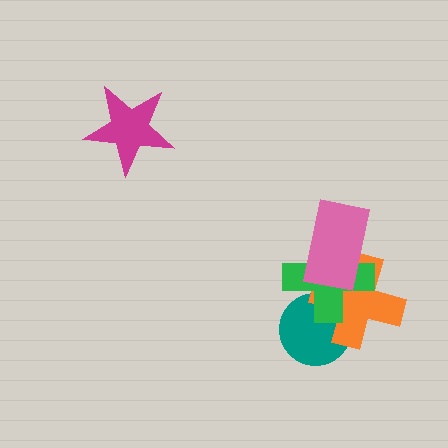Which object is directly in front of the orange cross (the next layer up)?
The green cross is directly in front of the orange cross.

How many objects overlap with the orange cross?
3 objects overlap with the orange cross.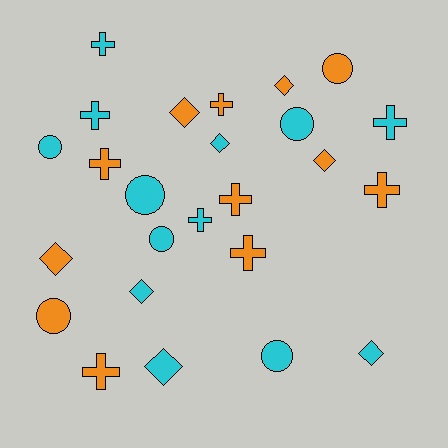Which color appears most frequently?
Cyan, with 13 objects.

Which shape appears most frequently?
Cross, with 10 objects.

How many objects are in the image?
There are 25 objects.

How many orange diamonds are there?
There are 4 orange diamonds.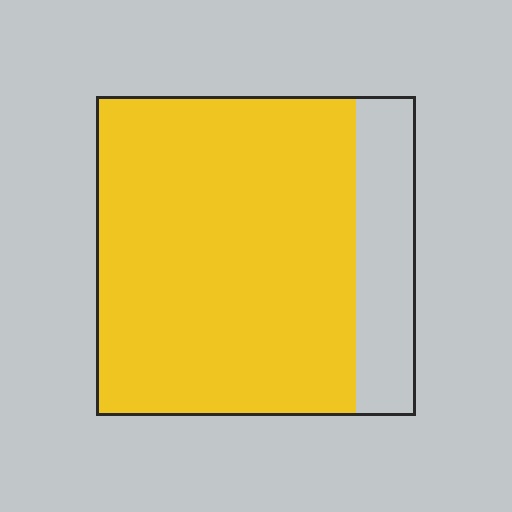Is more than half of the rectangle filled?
Yes.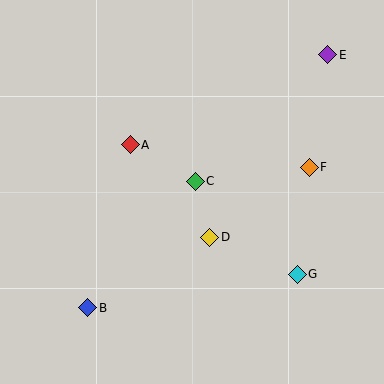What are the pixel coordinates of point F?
Point F is at (309, 167).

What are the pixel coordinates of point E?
Point E is at (328, 55).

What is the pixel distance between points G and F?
The distance between G and F is 108 pixels.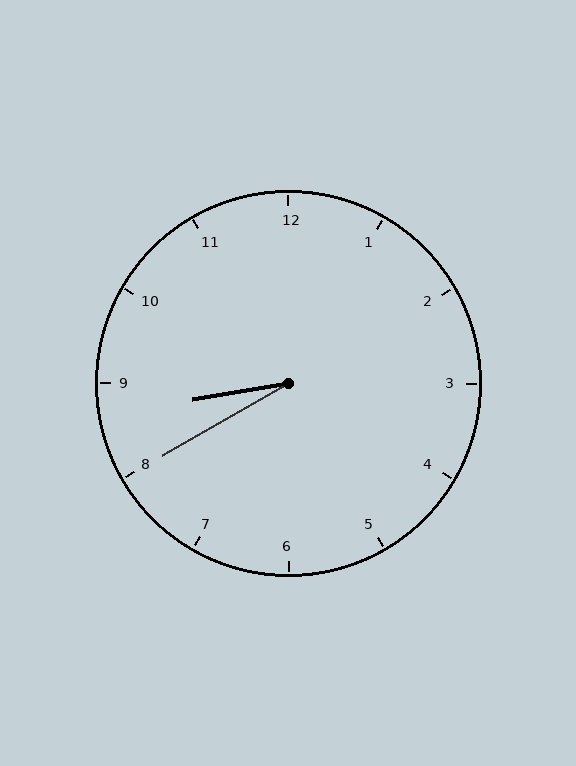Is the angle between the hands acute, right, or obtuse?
It is acute.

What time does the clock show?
8:40.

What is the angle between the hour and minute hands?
Approximately 20 degrees.